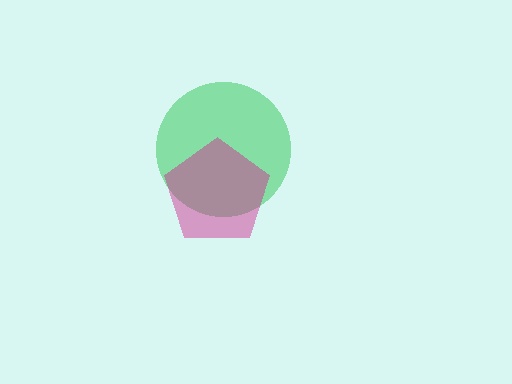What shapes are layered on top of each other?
The layered shapes are: a green circle, a magenta pentagon.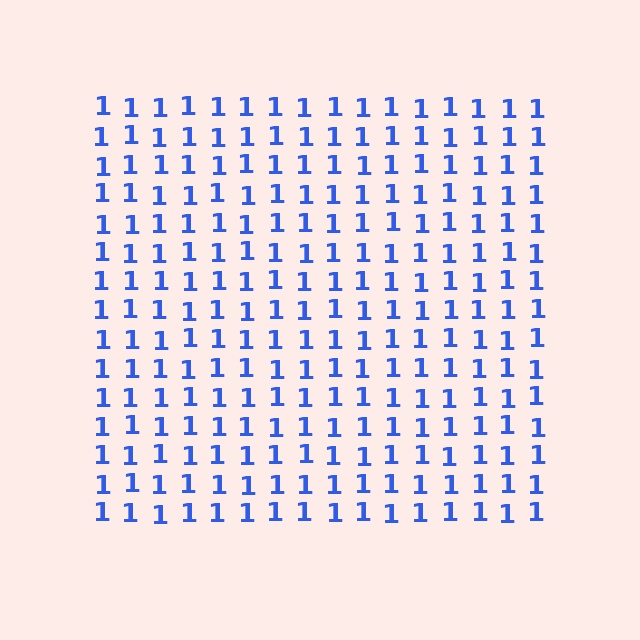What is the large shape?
The large shape is a square.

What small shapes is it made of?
It is made of small digit 1's.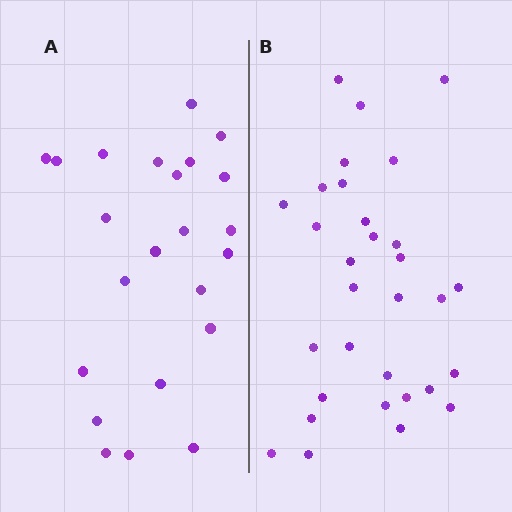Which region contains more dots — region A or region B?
Region B (the right region) has more dots.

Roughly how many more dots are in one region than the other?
Region B has roughly 8 or so more dots than region A.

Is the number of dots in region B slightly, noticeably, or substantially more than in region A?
Region B has noticeably more, but not dramatically so. The ratio is roughly 1.3 to 1.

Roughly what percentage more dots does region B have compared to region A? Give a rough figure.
About 35% more.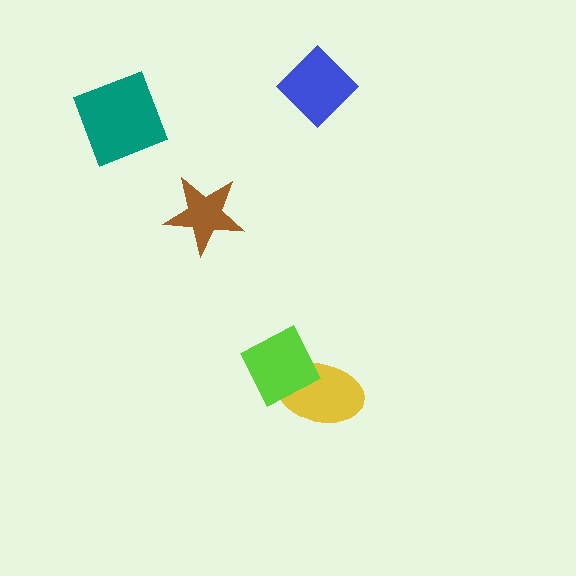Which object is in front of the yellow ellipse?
The lime diamond is in front of the yellow ellipse.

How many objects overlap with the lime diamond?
1 object overlaps with the lime diamond.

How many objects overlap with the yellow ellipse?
1 object overlaps with the yellow ellipse.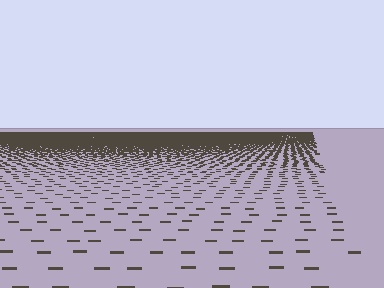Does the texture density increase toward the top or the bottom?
Density increases toward the top.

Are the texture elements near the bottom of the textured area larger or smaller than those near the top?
Larger. Near the bottom, elements are closer to the viewer and appear at a bigger on-screen size.